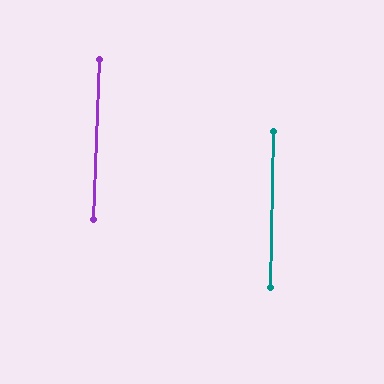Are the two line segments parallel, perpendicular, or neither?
Parallel — their directions differ by only 0.8°.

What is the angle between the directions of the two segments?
Approximately 1 degree.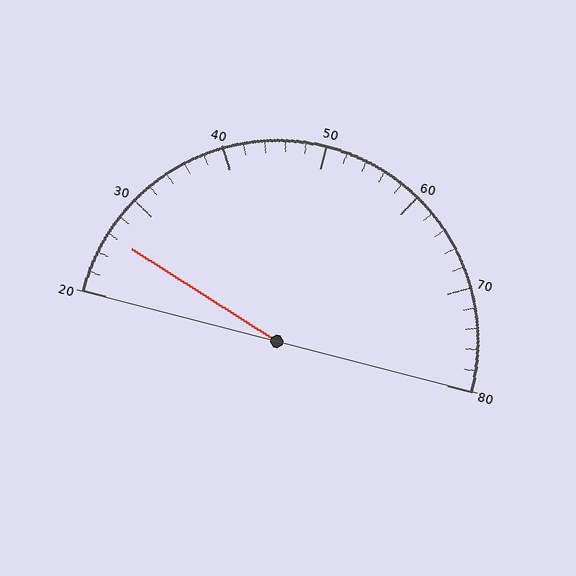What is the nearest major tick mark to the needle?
The nearest major tick mark is 30.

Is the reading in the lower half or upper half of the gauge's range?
The reading is in the lower half of the range (20 to 80).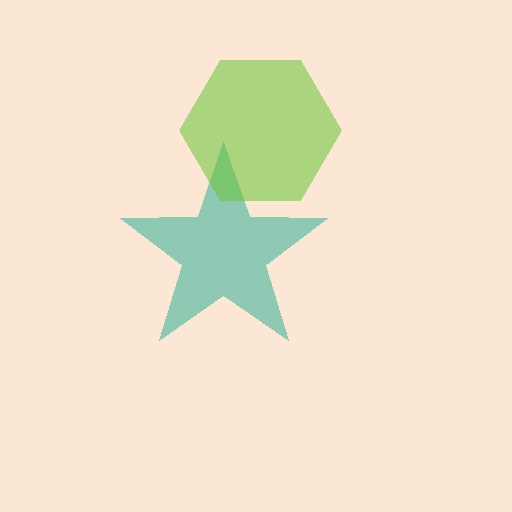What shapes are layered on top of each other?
The layered shapes are: a teal star, a lime hexagon.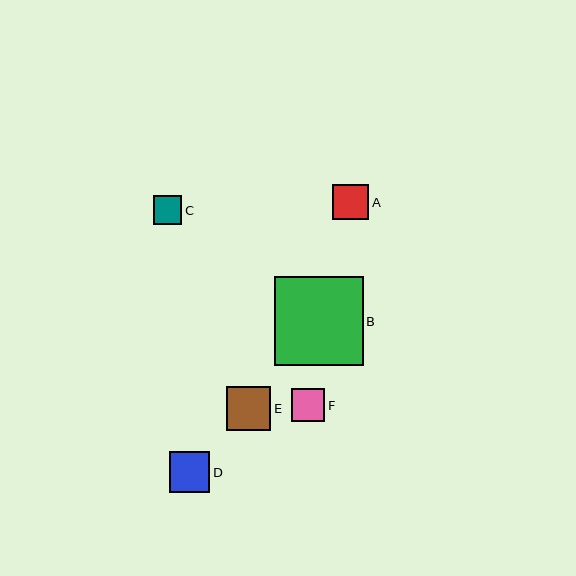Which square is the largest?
Square B is the largest with a size of approximately 89 pixels.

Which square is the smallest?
Square C is the smallest with a size of approximately 28 pixels.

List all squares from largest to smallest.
From largest to smallest: B, E, D, A, F, C.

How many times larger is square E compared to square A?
Square E is approximately 1.2 times the size of square A.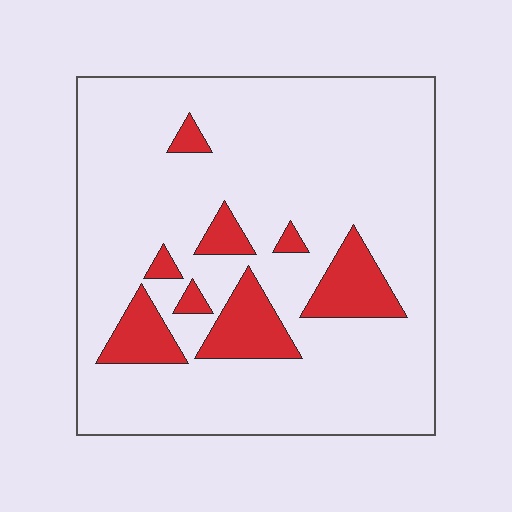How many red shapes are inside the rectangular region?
8.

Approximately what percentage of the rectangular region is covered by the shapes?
Approximately 15%.